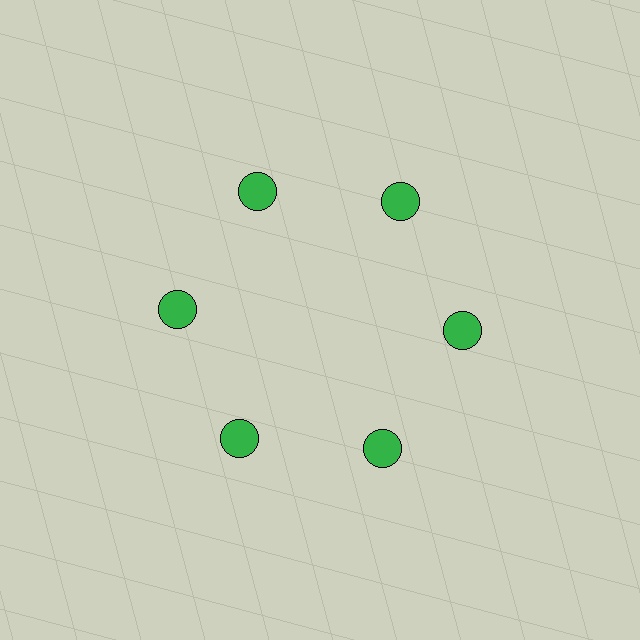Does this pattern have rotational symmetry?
Yes, this pattern has 6-fold rotational symmetry. It looks the same after rotating 60 degrees around the center.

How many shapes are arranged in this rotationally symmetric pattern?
There are 6 shapes, arranged in 6 groups of 1.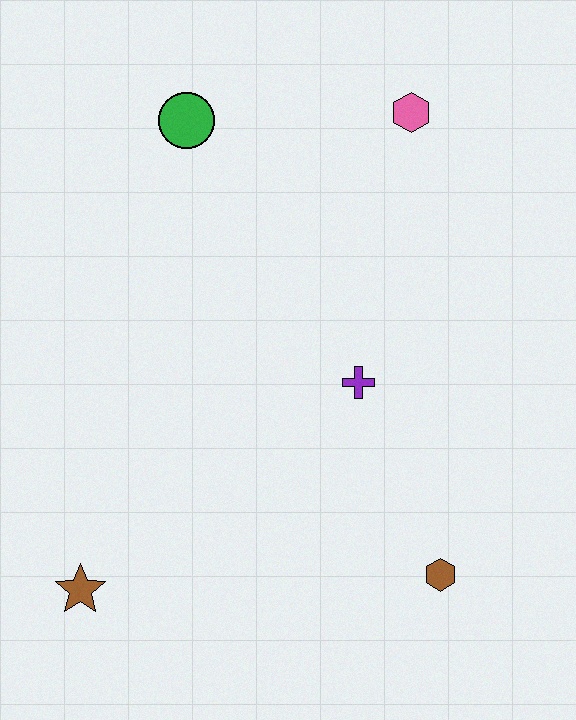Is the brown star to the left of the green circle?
Yes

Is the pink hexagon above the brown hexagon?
Yes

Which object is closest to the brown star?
The purple cross is closest to the brown star.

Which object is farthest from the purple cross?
The brown star is farthest from the purple cross.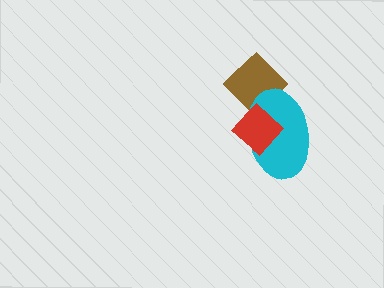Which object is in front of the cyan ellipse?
The red diamond is in front of the cyan ellipse.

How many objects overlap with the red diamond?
2 objects overlap with the red diamond.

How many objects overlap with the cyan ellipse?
2 objects overlap with the cyan ellipse.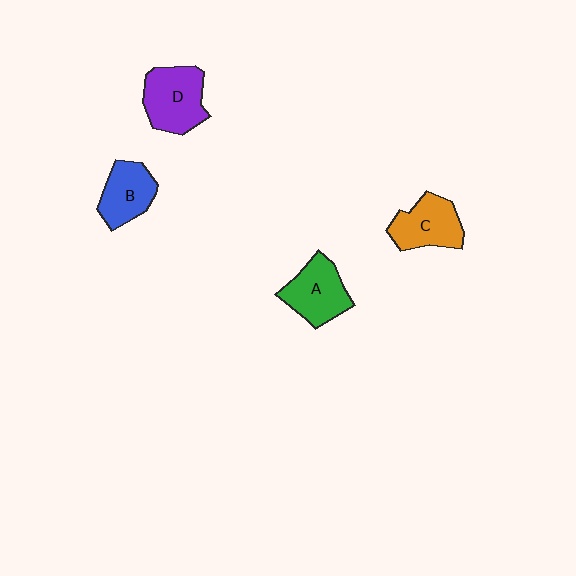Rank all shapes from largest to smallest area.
From largest to smallest: D (purple), A (green), C (orange), B (blue).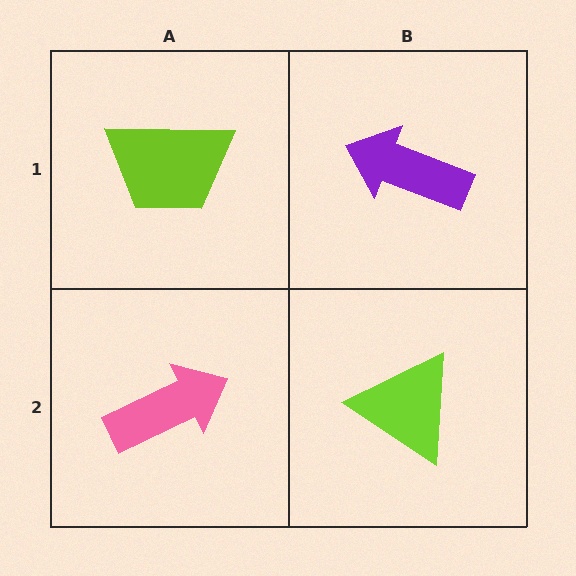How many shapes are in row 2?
2 shapes.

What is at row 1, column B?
A purple arrow.